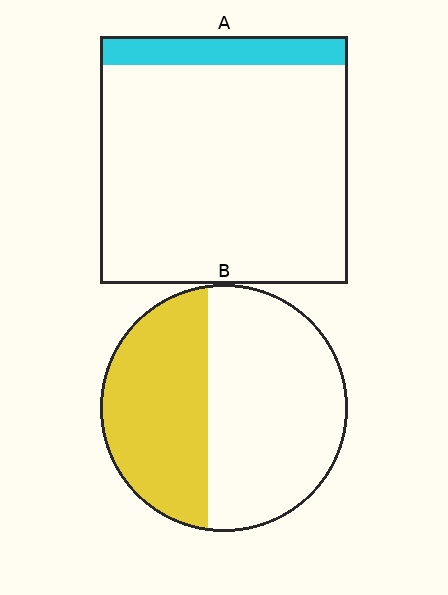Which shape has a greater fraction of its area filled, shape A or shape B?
Shape B.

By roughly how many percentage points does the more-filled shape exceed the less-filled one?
By roughly 30 percentage points (B over A).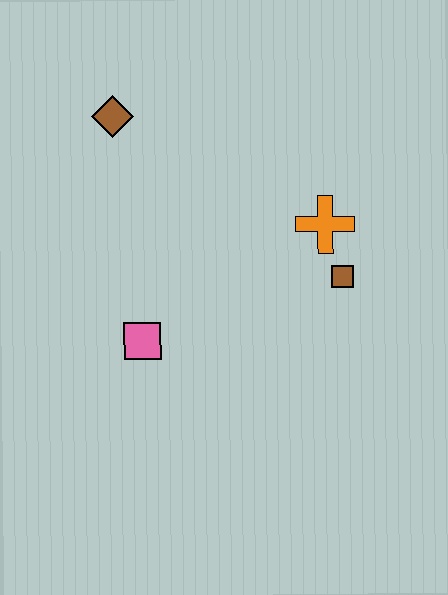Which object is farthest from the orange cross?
The brown diamond is farthest from the orange cross.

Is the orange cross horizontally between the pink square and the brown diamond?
No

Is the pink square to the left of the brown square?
Yes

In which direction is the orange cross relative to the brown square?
The orange cross is above the brown square.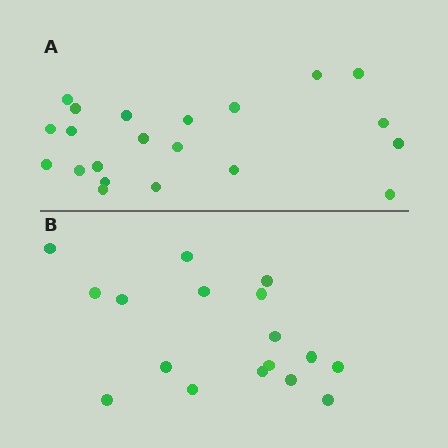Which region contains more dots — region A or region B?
Region A (the top region) has more dots.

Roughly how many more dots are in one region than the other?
Region A has about 4 more dots than region B.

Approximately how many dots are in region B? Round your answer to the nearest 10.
About 20 dots. (The exact count is 17, which rounds to 20.)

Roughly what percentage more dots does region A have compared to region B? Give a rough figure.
About 25% more.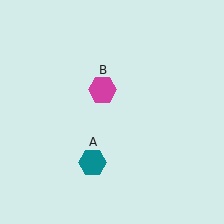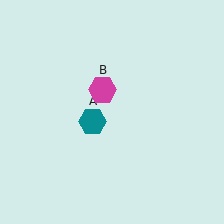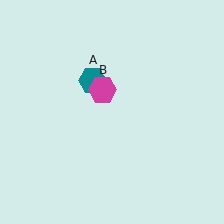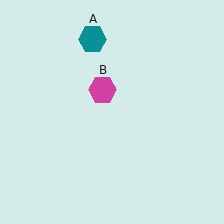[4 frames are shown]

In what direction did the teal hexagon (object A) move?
The teal hexagon (object A) moved up.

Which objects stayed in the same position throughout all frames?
Magenta hexagon (object B) remained stationary.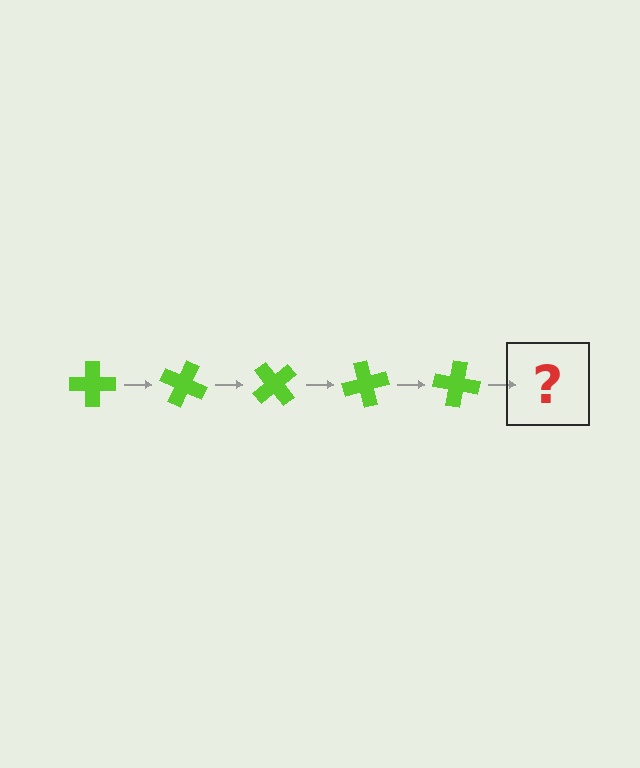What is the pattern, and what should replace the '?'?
The pattern is that the cross rotates 25 degrees each step. The '?' should be a lime cross rotated 125 degrees.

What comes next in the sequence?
The next element should be a lime cross rotated 125 degrees.